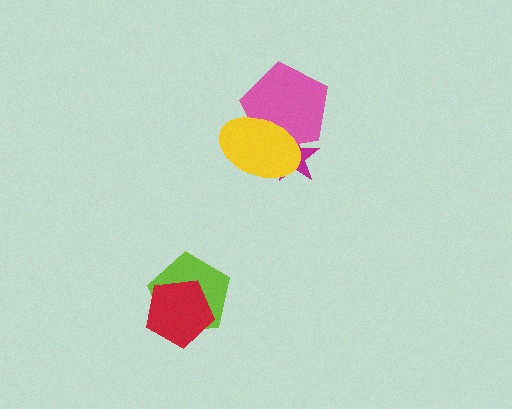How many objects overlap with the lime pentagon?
1 object overlaps with the lime pentagon.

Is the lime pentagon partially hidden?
Yes, it is partially covered by another shape.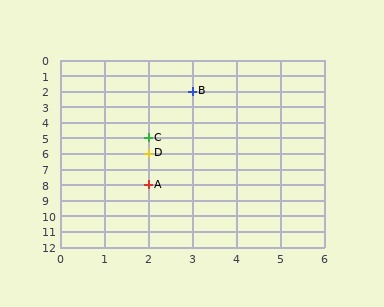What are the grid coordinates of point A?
Point A is at grid coordinates (2, 8).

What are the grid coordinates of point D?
Point D is at grid coordinates (2, 6).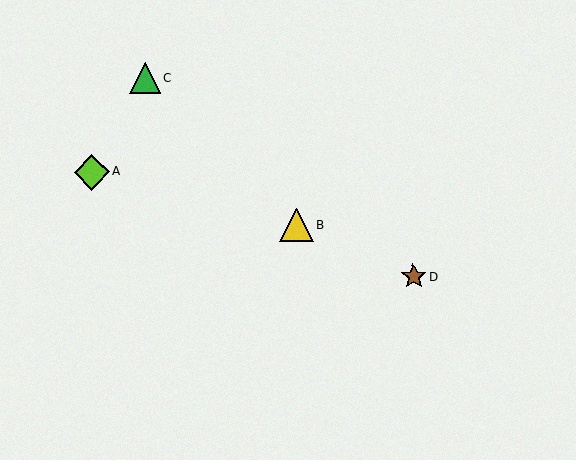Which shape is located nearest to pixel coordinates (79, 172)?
The lime diamond (labeled A) at (92, 172) is nearest to that location.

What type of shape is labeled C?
Shape C is a green triangle.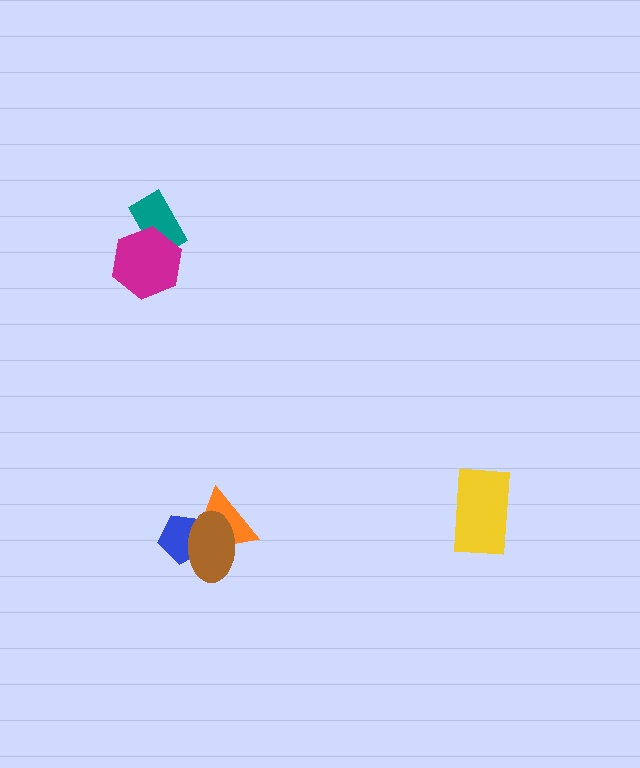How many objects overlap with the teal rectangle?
1 object overlaps with the teal rectangle.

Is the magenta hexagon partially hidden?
No, no other shape covers it.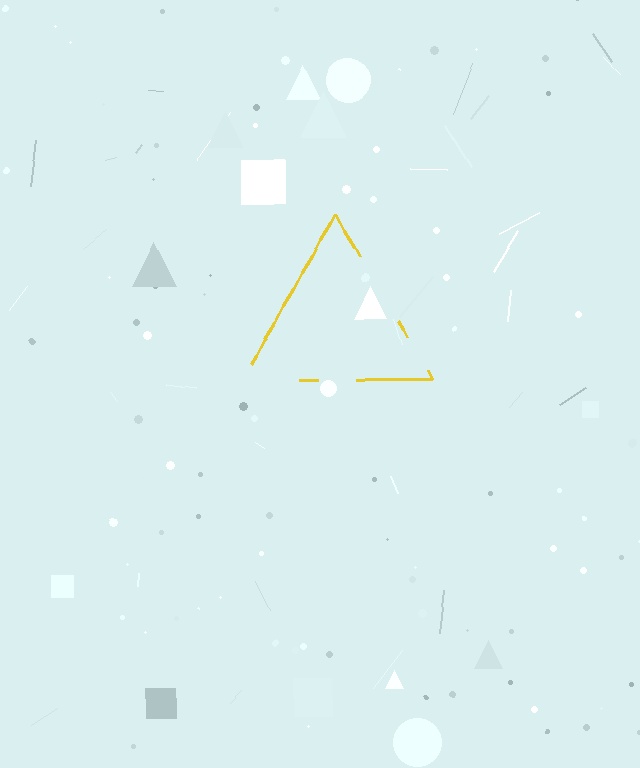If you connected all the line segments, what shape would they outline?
They would outline a triangle.